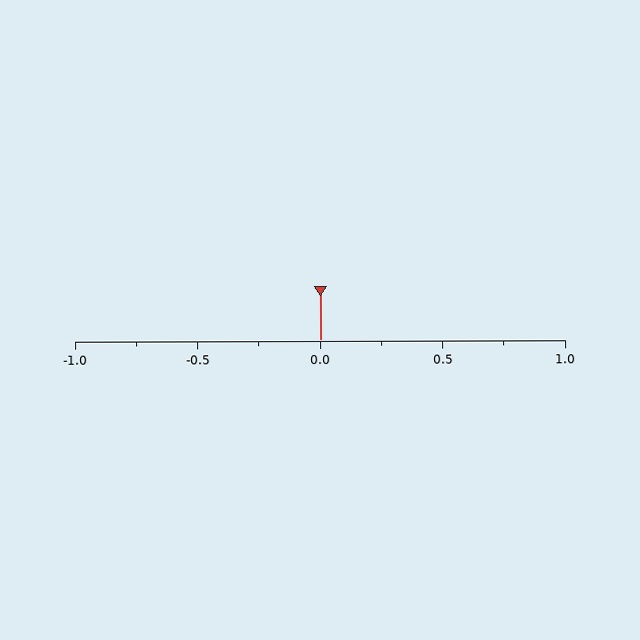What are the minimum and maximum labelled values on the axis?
The axis runs from -1.0 to 1.0.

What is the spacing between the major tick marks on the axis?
The major ticks are spaced 0.5 apart.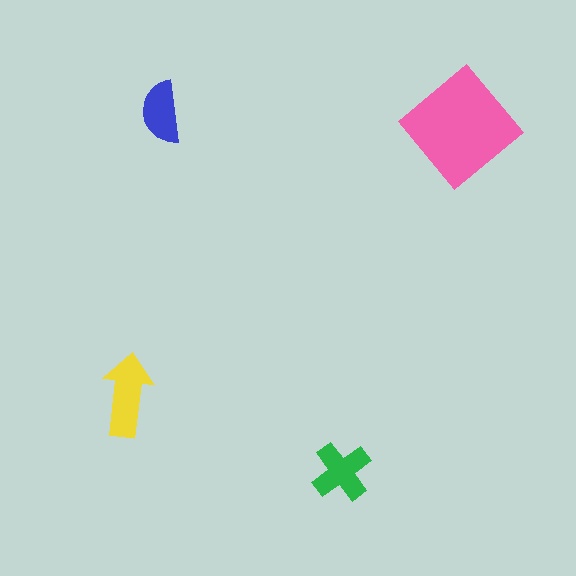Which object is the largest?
The pink diamond.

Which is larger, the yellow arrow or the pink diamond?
The pink diamond.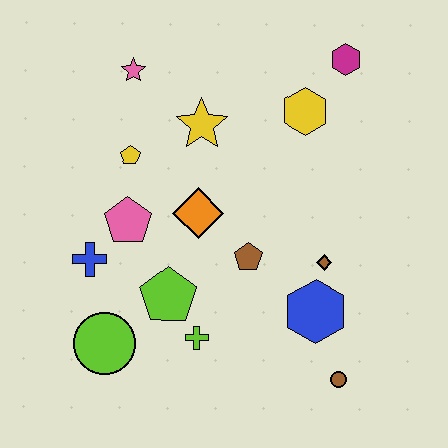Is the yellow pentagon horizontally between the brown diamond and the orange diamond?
No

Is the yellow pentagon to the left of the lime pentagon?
Yes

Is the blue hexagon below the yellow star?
Yes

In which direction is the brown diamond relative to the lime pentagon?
The brown diamond is to the right of the lime pentagon.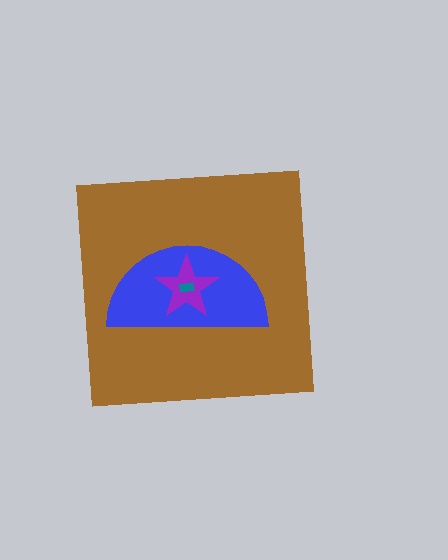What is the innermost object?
The teal rectangle.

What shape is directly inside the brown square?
The blue semicircle.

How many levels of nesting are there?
4.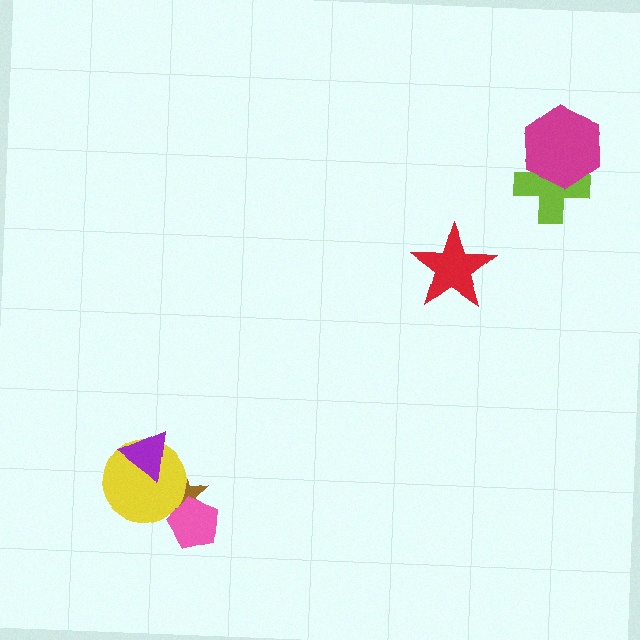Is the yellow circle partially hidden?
Yes, it is partially covered by another shape.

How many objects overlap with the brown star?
2 objects overlap with the brown star.